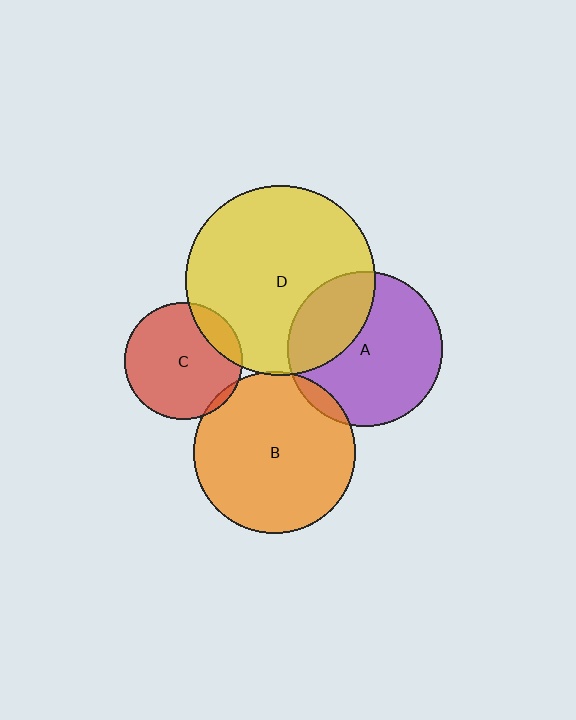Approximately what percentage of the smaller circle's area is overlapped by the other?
Approximately 5%.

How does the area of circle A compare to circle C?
Approximately 1.7 times.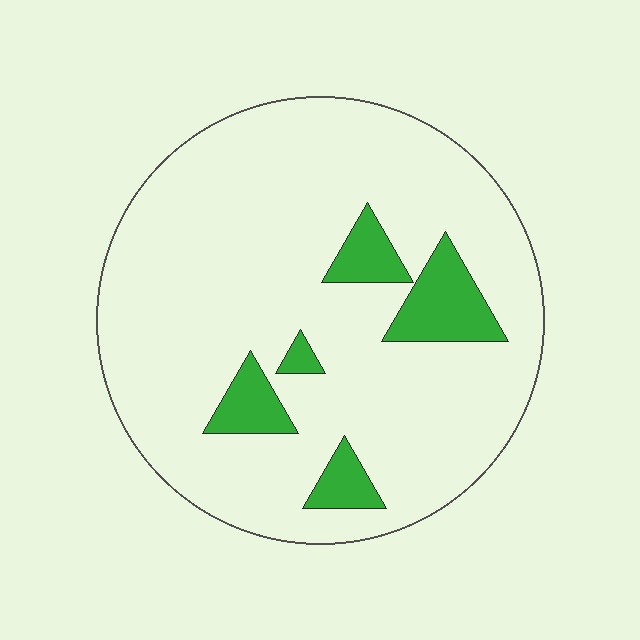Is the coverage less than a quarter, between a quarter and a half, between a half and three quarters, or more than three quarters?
Less than a quarter.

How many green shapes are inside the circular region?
5.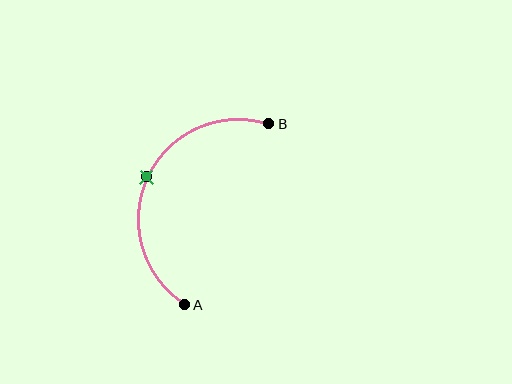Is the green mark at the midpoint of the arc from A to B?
Yes. The green mark lies on the arc at equal arc-length from both A and B — it is the arc midpoint.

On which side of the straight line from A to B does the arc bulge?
The arc bulges to the left of the straight line connecting A and B.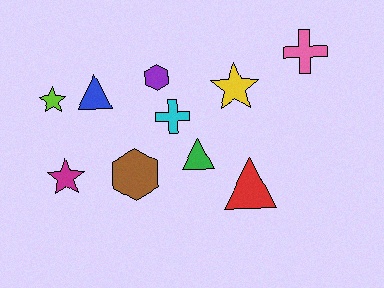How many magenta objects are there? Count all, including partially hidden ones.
There is 1 magenta object.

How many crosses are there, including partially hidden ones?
There are 2 crosses.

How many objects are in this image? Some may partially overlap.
There are 10 objects.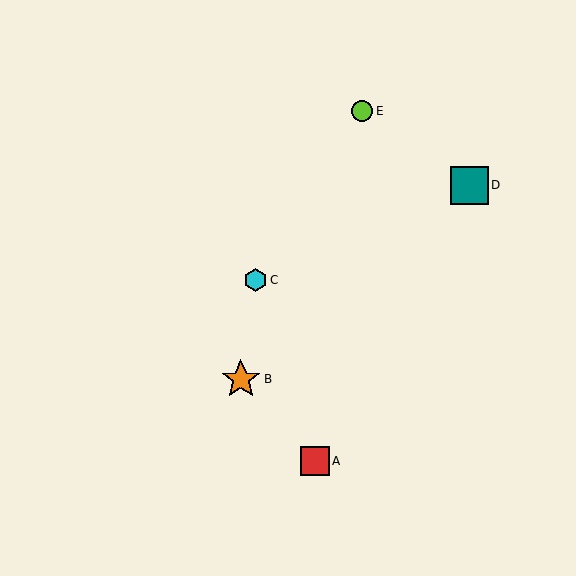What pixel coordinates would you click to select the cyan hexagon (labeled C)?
Click at (255, 280) to select the cyan hexagon C.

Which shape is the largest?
The orange star (labeled B) is the largest.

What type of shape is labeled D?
Shape D is a teal square.